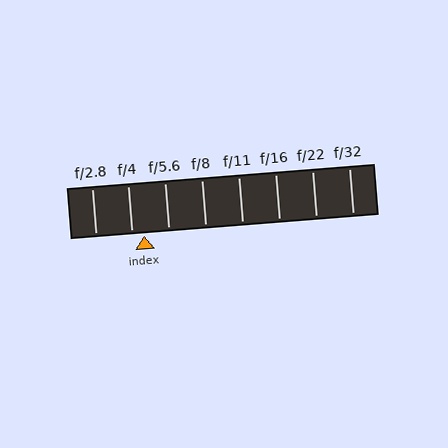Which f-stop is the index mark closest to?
The index mark is closest to f/4.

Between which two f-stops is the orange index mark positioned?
The index mark is between f/4 and f/5.6.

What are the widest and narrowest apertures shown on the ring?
The widest aperture shown is f/2.8 and the narrowest is f/32.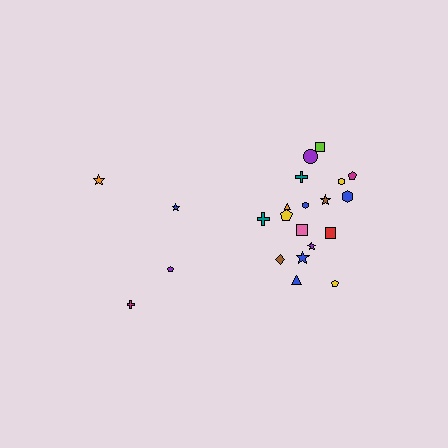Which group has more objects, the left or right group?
The right group.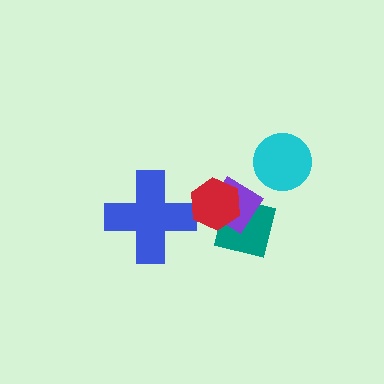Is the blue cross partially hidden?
No, no other shape covers it.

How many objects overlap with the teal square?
2 objects overlap with the teal square.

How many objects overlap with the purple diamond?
2 objects overlap with the purple diamond.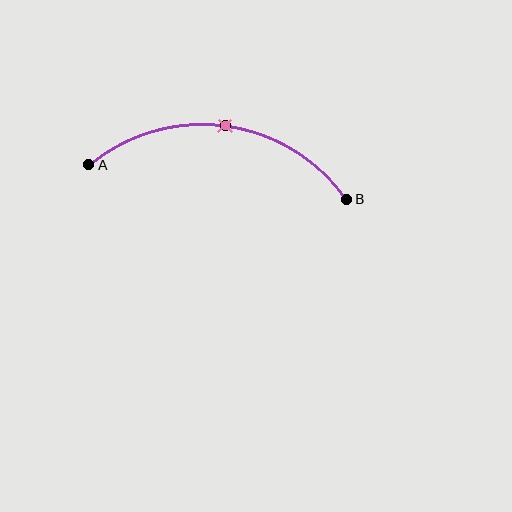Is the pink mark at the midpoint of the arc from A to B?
Yes. The pink mark lies on the arc at equal arc-length from both A and B — it is the arc midpoint.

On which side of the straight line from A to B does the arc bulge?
The arc bulges above the straight line connecting A and B.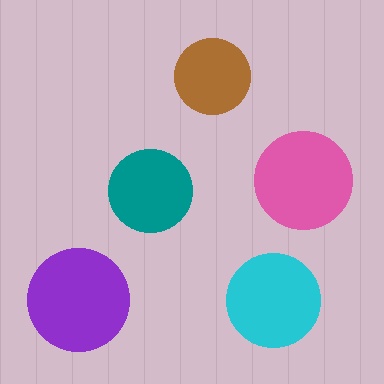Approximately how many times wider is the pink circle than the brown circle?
About 1.5 times wider.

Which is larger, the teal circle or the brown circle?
The teal one.